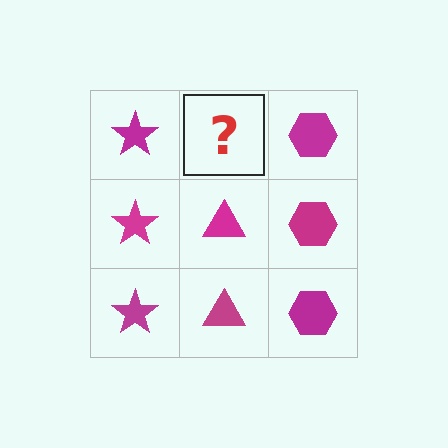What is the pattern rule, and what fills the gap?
The rule is that each column has a consistent shape. The gap should be filled with a magenta triangle.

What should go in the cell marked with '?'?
The missing cell should contain a magenta triangle.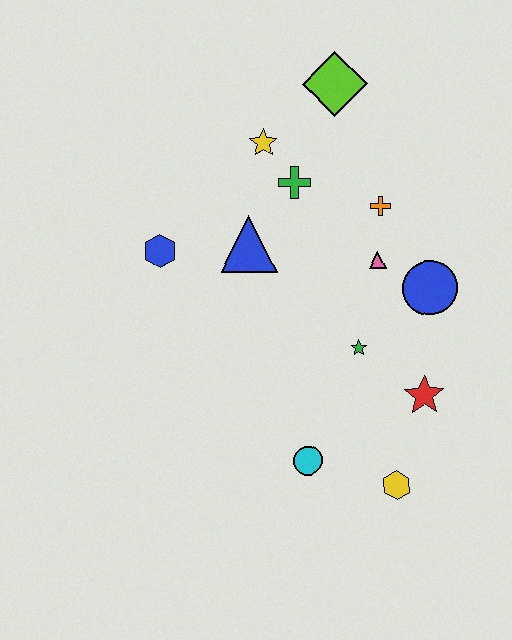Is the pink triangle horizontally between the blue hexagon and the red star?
Yes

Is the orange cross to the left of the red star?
Yes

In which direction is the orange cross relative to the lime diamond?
The orange cross is below the lime diamond.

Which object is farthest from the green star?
The lime diamond is farthest from the green star.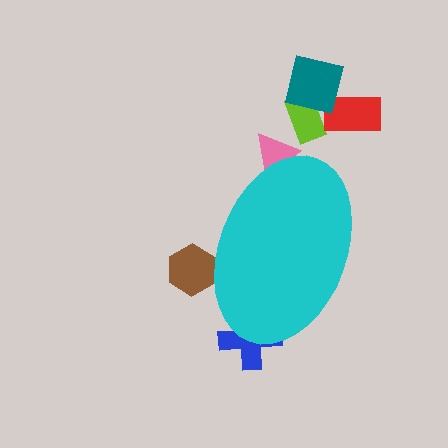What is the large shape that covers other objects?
A cyan ellipse.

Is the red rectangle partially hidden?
No, the red rectangle is fully visible.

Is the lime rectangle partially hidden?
No, the lime rectangle is fully visible.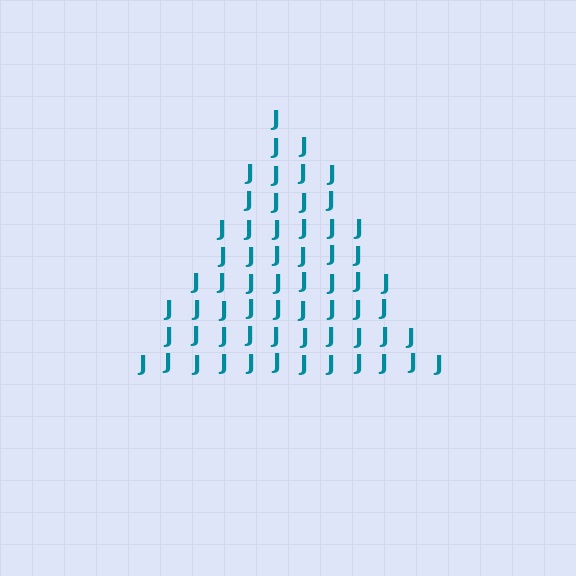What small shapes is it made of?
It is made of small letter J's.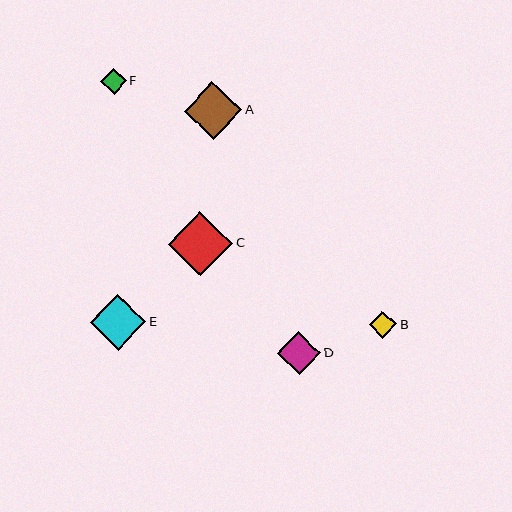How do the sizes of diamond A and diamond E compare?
Diamond A and diamond E are approximately the same size.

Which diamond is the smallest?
Diamond F is the smallest with a size of approximately 26 pixels.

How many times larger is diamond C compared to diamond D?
Diamond C is approximately 1.5 times the size of diamond D.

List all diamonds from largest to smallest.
From largest to smallest: C, A, E, D, B, F.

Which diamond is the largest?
Diamond C is the largest with a size of approximately 64 pixels.